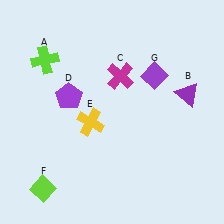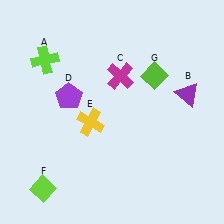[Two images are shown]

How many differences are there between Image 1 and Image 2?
There is 1 difference between the two images.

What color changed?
The diamond (G) changed from purple in Image 1 to lime in Image 2.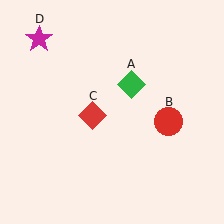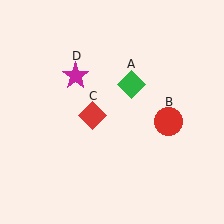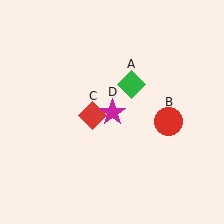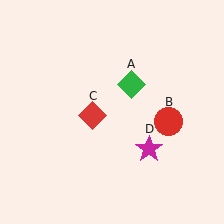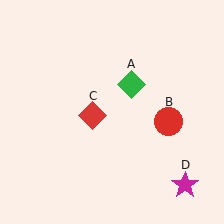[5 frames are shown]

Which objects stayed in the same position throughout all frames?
Green diamond (object A) and red circle (object B) and red diamond (object C) remained stationary.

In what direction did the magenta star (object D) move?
The magenta star (object D) moved down and to the right.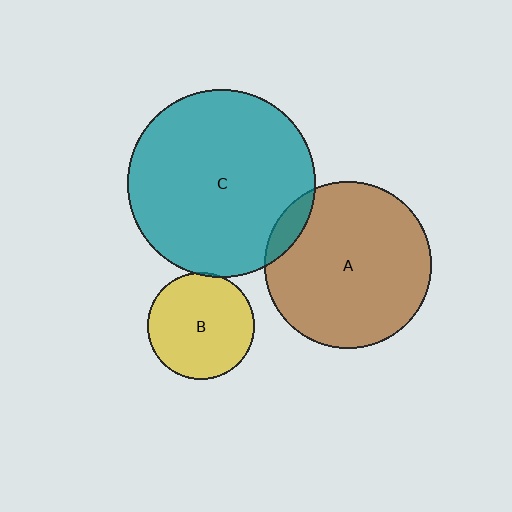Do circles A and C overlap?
Yes.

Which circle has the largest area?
Circle C (teal).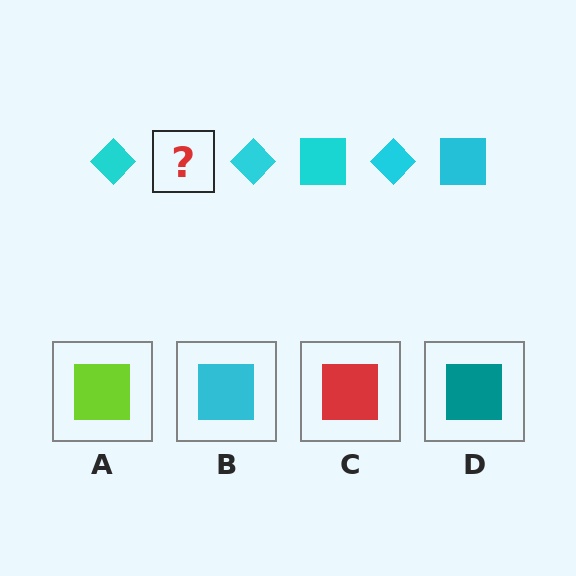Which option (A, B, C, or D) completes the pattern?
B.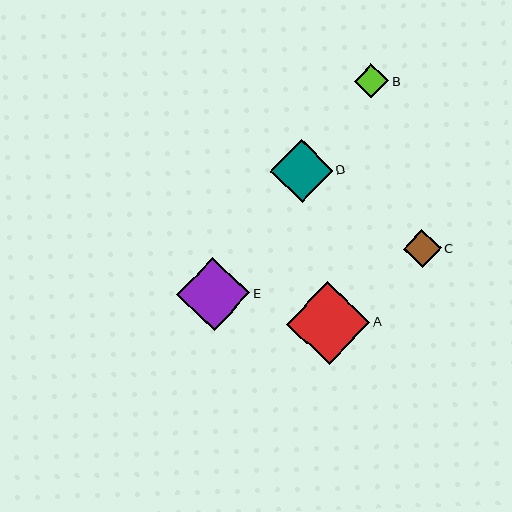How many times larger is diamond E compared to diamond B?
Diamond E is approximately 2.2 times the size of diamond B.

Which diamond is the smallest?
Diamond B is the smallest with a size of approximately 34 pixels.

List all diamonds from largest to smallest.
From largest to smallest: A, E, D, C, B.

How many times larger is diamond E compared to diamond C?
Diamond E is approximately 1.9 times the size of diamond C.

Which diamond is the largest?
Diamond A is the largest with a size of approximately 83 pixels.